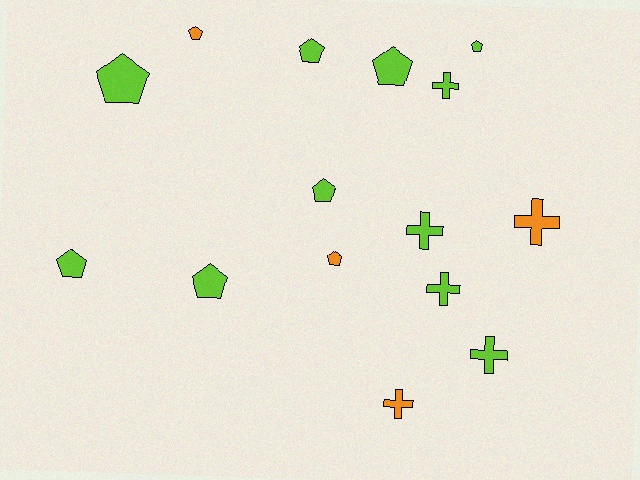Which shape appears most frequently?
Pentagon, with 9 objects.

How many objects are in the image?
There are 15 objects.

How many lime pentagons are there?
There are 7 lime pentagons.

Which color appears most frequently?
Lime, with 11 objects.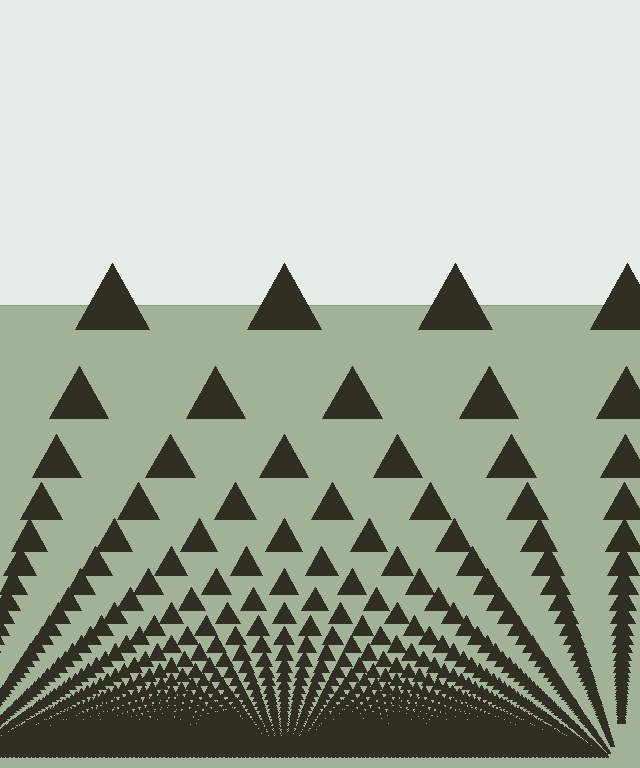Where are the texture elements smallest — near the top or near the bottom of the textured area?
Near the bottom.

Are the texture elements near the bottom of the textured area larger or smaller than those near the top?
Smaller. The gradient is inverted — elements near the bottom are smaller and denser.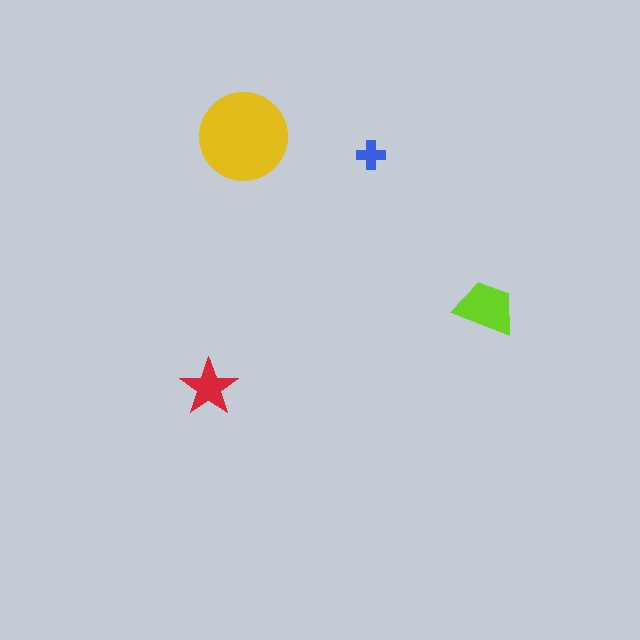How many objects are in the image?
There are 4 objects in the image.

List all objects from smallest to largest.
The blue cross, the red star, the lime trapezoid, the yellow circle.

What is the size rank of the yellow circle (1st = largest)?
1st.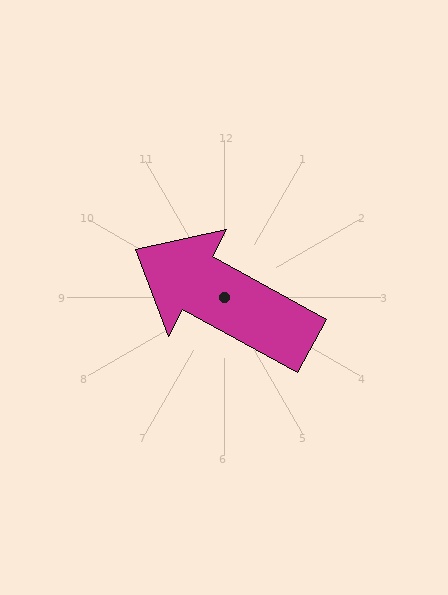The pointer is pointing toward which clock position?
Roughly 10 o'clock.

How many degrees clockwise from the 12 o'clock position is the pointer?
Approximately 299 degrees.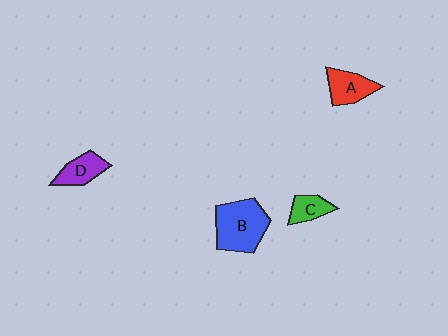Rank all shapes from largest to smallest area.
From largest to smallest: B (blue), A (red), D (purple), C (green).